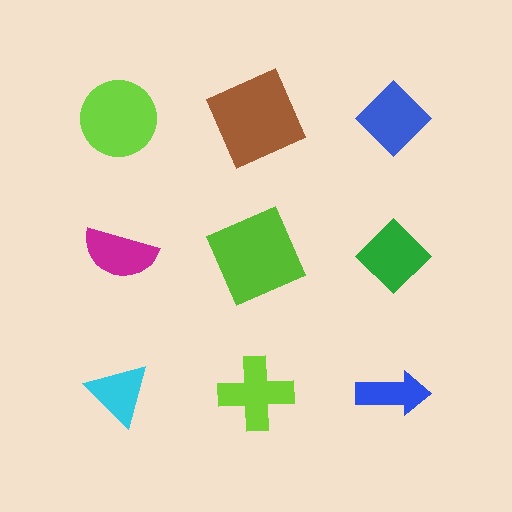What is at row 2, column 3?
A green diamond.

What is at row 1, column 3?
A blue diamond.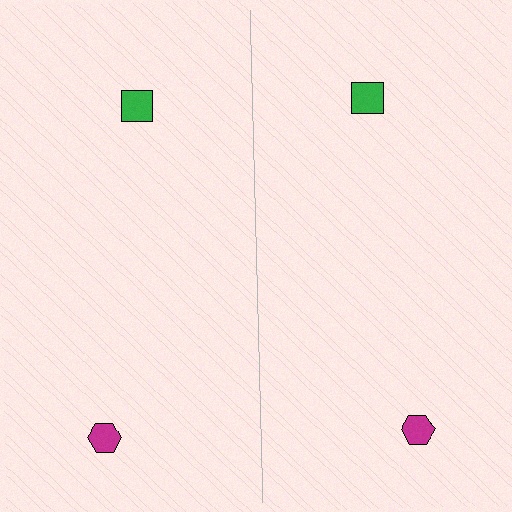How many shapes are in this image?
There are 4 shapes in this image.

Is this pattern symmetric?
Yes, this pattern has bilateral (reflection) symmetry.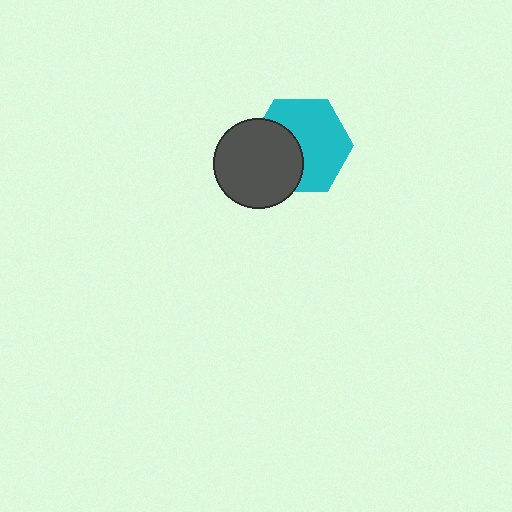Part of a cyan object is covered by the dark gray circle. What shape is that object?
It is a hexagon.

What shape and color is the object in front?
The object in front is a dark gray circle.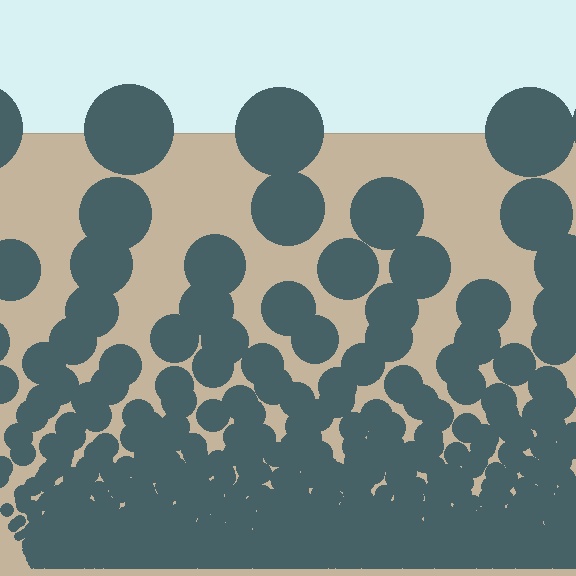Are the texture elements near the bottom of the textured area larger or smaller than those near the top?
Smaller. The gradient is inverted — elements near the bottom are smaller and denser.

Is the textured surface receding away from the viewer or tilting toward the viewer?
The surface appears to tilt toward the viewer. Texture elements get larger and sparser toward the top.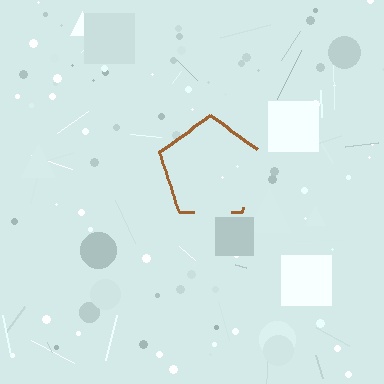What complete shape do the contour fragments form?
The contour fragments form a pentagon.